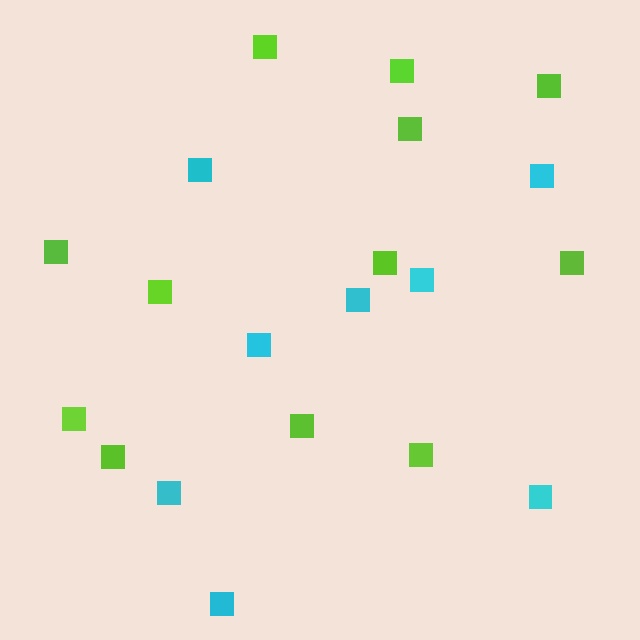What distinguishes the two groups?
There are 2 groups: one group of lime squares (12) and one group of cyan squares (8).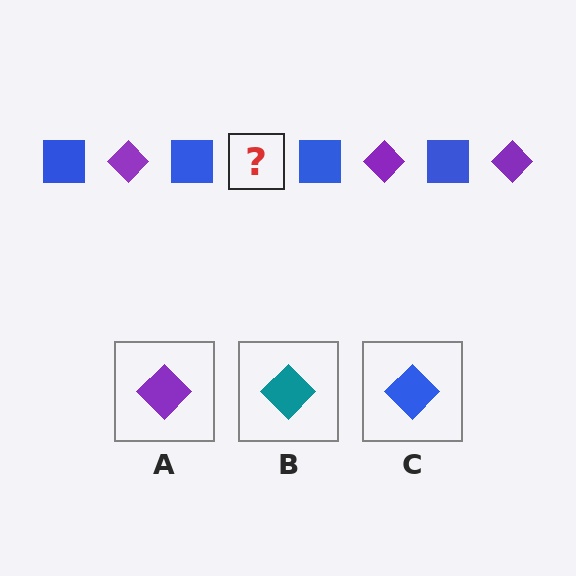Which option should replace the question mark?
Option A.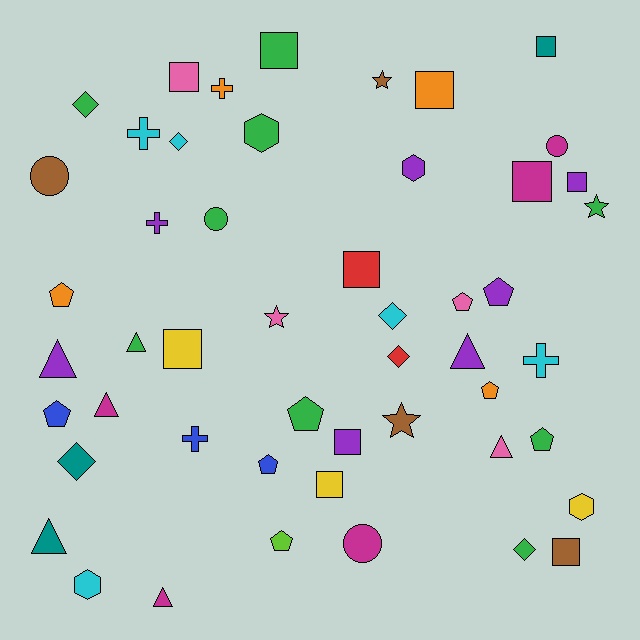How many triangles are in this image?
There are 7 triangles.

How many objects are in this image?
There are 50 objects.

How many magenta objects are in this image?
There are 5 magenta objects.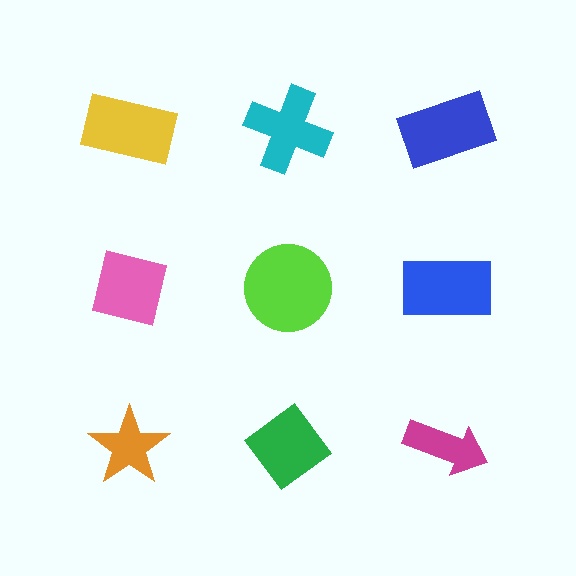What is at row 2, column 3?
A blue rectangle.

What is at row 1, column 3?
A blue rectangle.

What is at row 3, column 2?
A green diamond.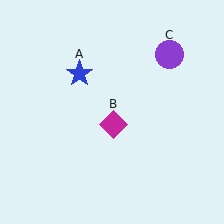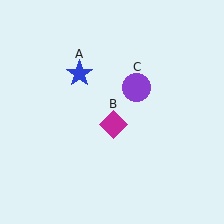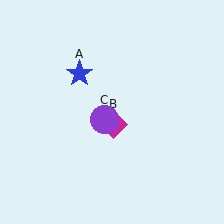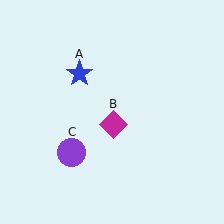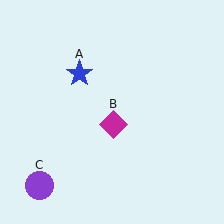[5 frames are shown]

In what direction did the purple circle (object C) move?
The purple circle (object C) moved down and to the left.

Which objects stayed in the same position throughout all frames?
Blue star (object A) and magenta diamond (object B) remained stationary.